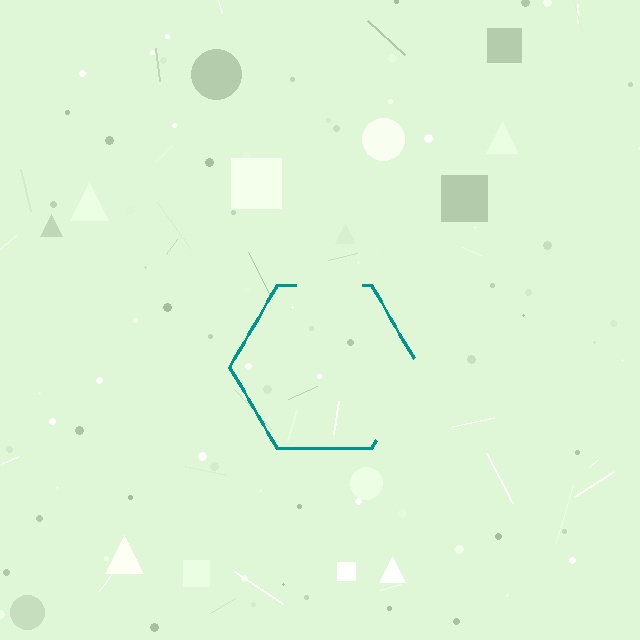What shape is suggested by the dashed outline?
The dashed outline suggests a hexagon.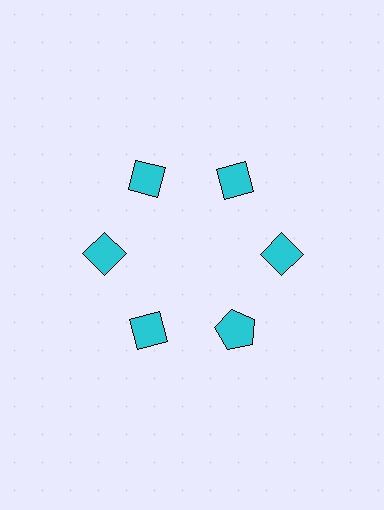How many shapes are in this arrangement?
There are 6 shapes arranged in a ring pattern.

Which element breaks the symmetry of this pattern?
The cyan pentagon at roughly the 5 o'clock position breaks the symmetry. All other shapes are cyan diamonds.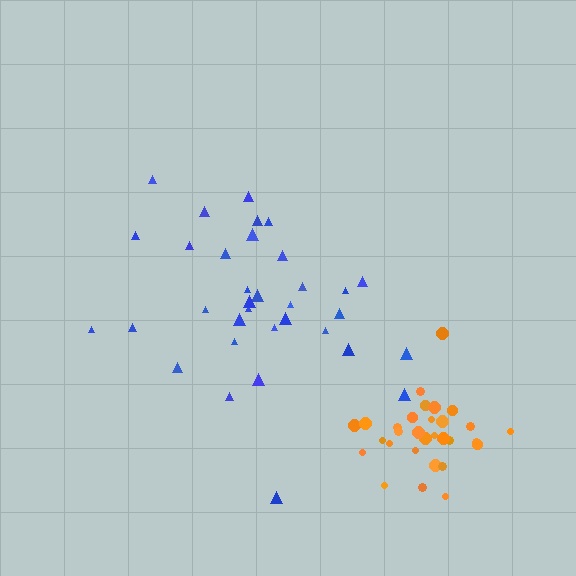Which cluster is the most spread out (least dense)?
Blue.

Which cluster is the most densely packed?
Orange.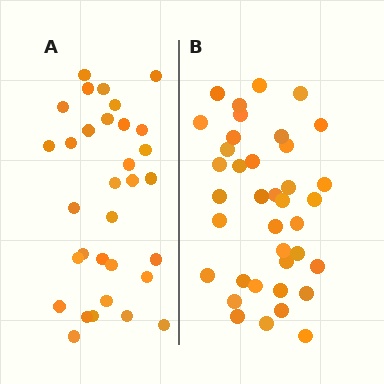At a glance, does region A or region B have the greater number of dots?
Region B (the right region) has more dots.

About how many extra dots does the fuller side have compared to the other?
Region B has about 6 more dots than region A.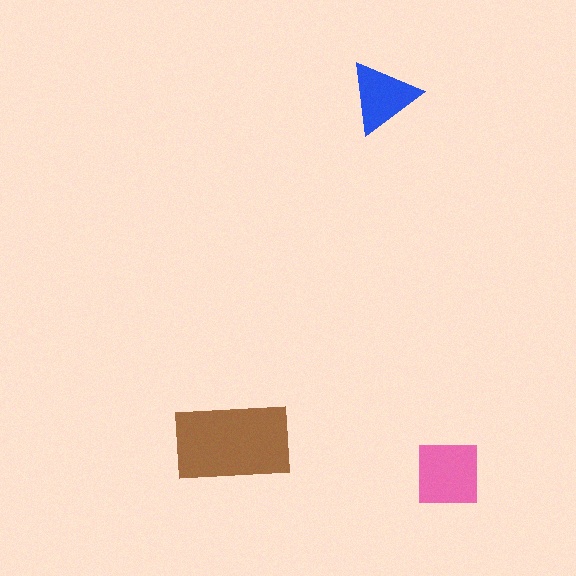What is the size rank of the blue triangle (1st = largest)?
3rd.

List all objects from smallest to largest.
The blue triangle, the pink square, the brown rectangle.